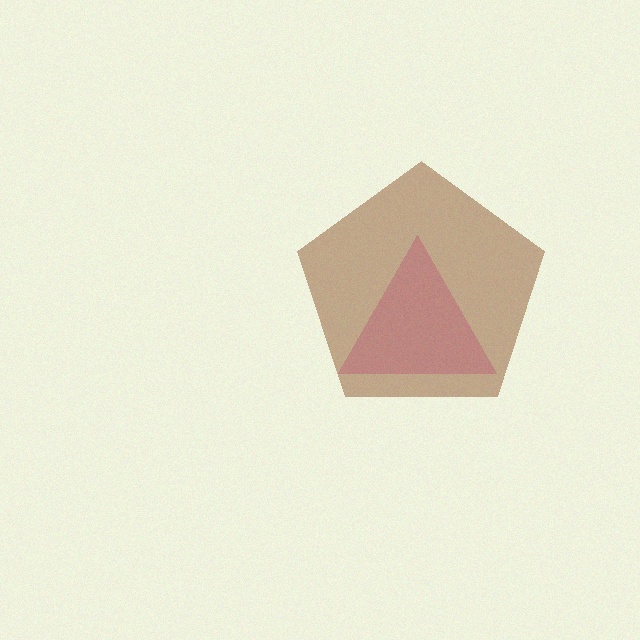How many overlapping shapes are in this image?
There are 2 overlapping shapes in the image.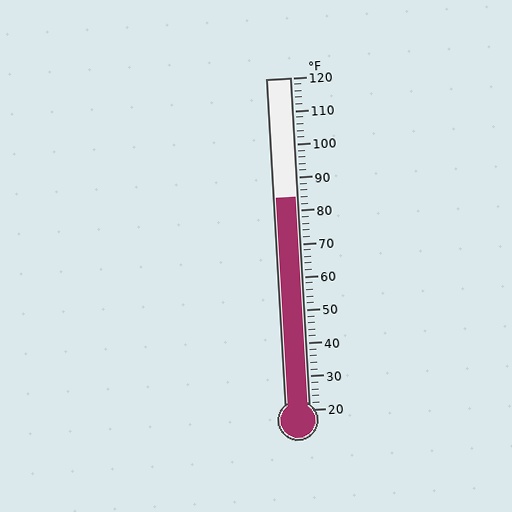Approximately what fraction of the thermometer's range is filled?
The thermometer is filled to approximately 65% of its range.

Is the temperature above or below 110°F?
The temperature is below 110°F.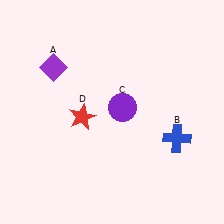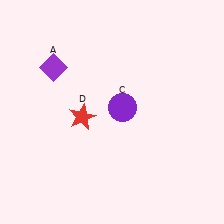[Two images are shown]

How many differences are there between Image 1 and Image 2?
There is 1 difference between the two images.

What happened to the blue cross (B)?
The blue cross (B) was removed in Image 2. It was in the bottom-right area of Image 1.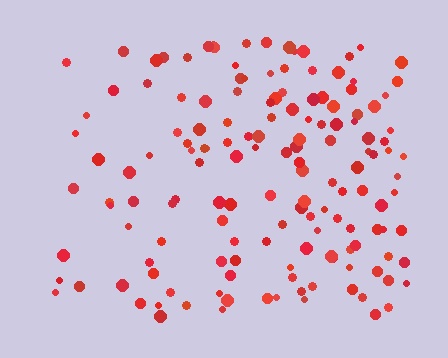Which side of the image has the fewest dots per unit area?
The left.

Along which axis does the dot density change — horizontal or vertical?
Horizontal.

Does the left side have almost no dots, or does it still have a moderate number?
Still a moderate number, just noticeably fewer than the right.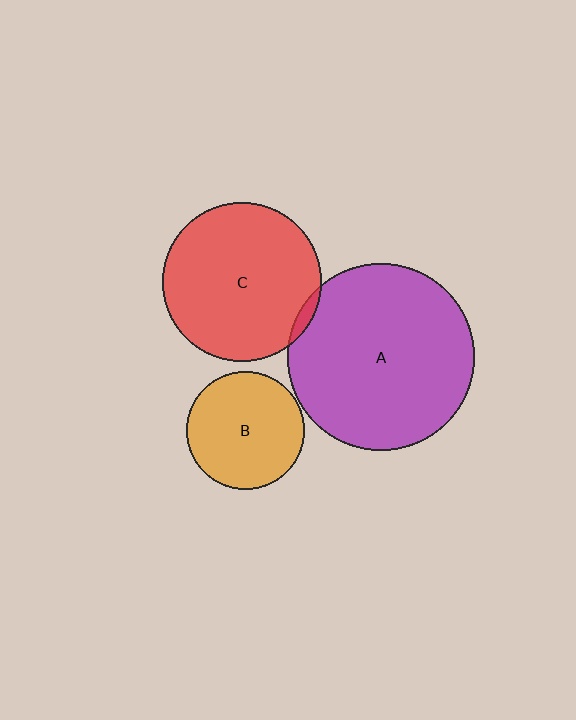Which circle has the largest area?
Circle A (purple).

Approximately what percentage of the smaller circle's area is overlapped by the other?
Approximately 5%.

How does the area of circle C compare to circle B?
Approximately 1.8 times.